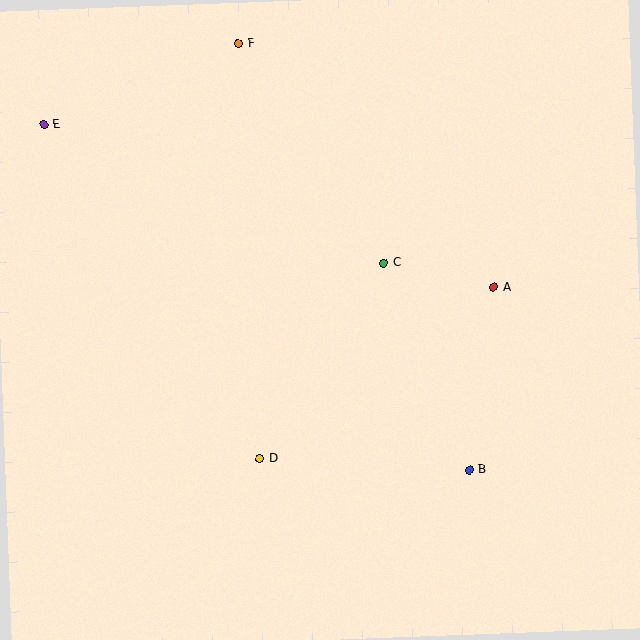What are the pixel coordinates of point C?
Point C is at (383, 263).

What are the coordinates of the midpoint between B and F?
The midpoint between B and F is at (354, 257).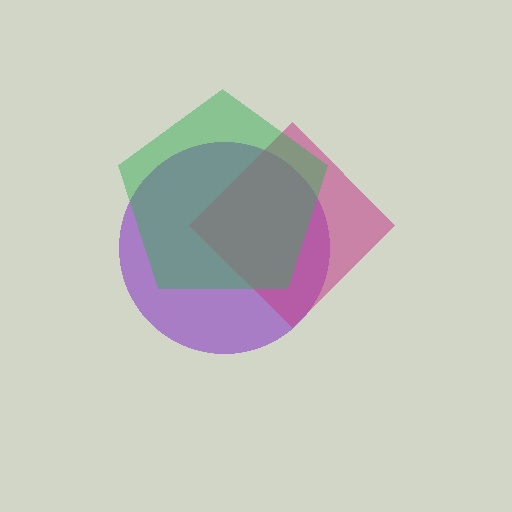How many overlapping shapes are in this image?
There are 3 overlapping shapes in the image.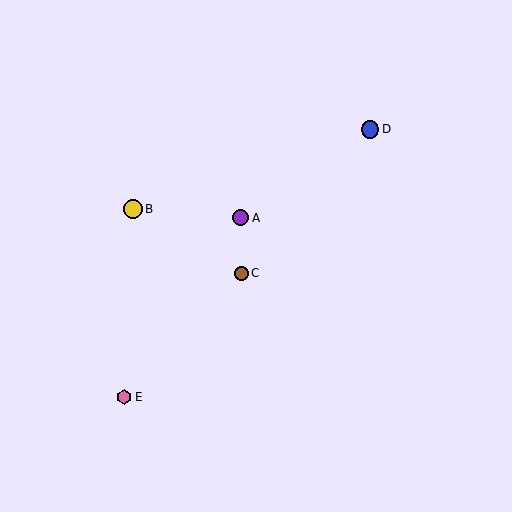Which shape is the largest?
The yellow circle (labeled B) is the largest.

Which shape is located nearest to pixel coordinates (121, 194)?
The yellow circle (labeled B) at (133, 209) is nearest to that location.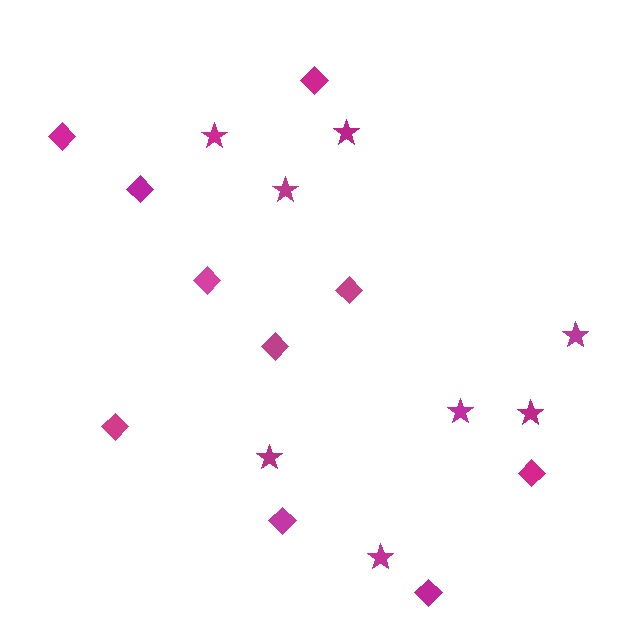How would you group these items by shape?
There are 2 groups: one group of diamonds (10) and one group of stars (8).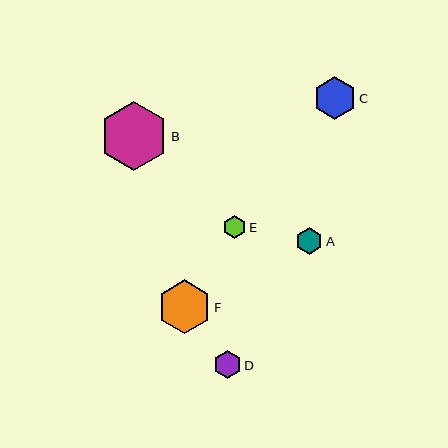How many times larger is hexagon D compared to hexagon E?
Hexagon D is approximately 1.2 times the size of hexagon E.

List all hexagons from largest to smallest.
From largest to smallest: B, F, C, D, A, E.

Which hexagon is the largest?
Hexagon B is the largest with a size of approximately 69 pixels.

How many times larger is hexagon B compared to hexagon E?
Hexagon B is approximately 3.0 times the size of hexagon E.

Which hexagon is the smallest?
Hexagon E is the smallest with a size of approximately 23 pixels.